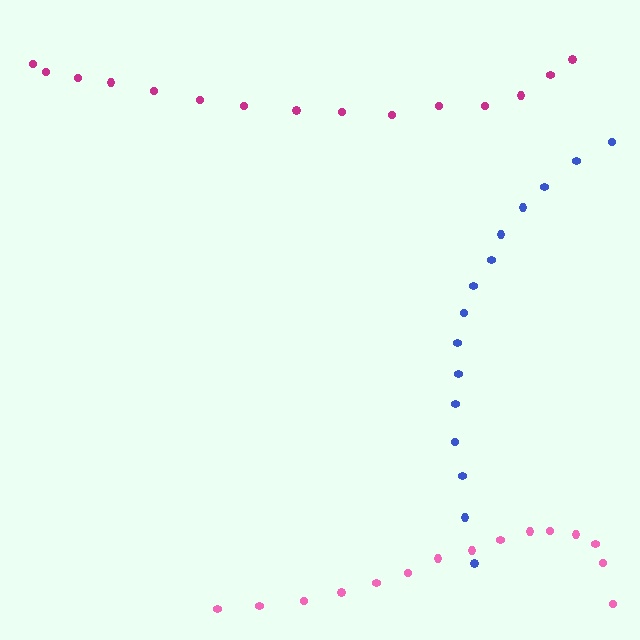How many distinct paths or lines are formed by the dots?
There are 3 distinct paths.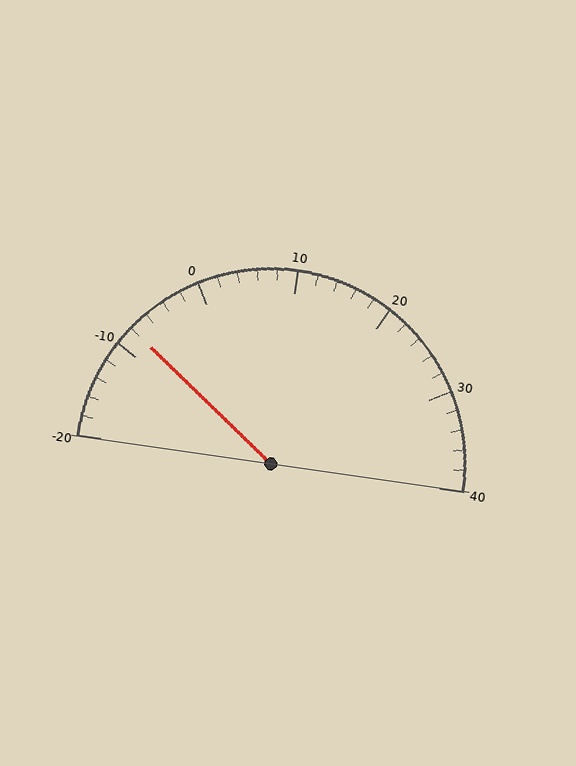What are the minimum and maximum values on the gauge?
The gauge ranges from -20 to 40.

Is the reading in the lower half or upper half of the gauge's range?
The reading is in the lower half of the range (-20 to 40).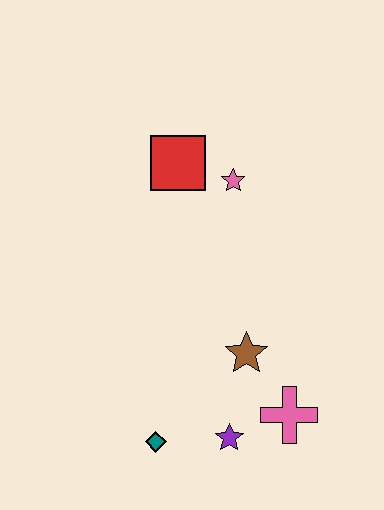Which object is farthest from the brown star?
The red square is farthest from the brown star.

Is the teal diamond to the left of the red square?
Yes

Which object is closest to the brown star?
The pink cross is closest to the brown star.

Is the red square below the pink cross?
No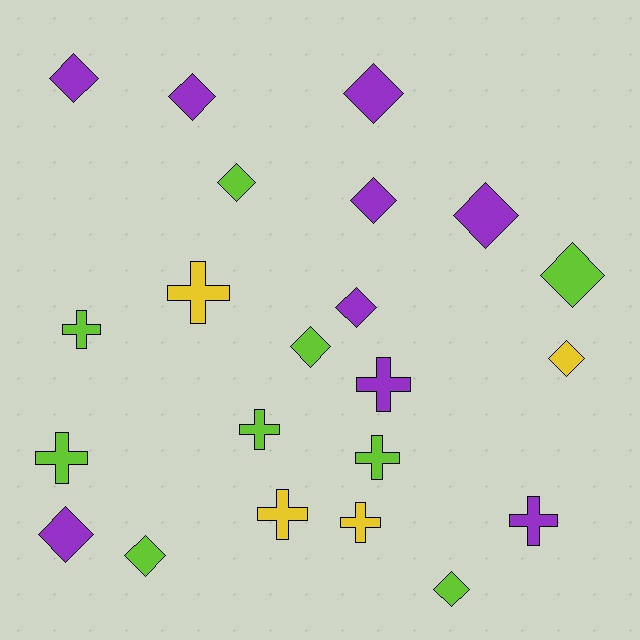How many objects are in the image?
There are 22 objects.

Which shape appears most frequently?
Diamond, with 13 objects.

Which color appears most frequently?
Lime, with 9 objects.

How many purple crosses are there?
There are 2 purple crosses.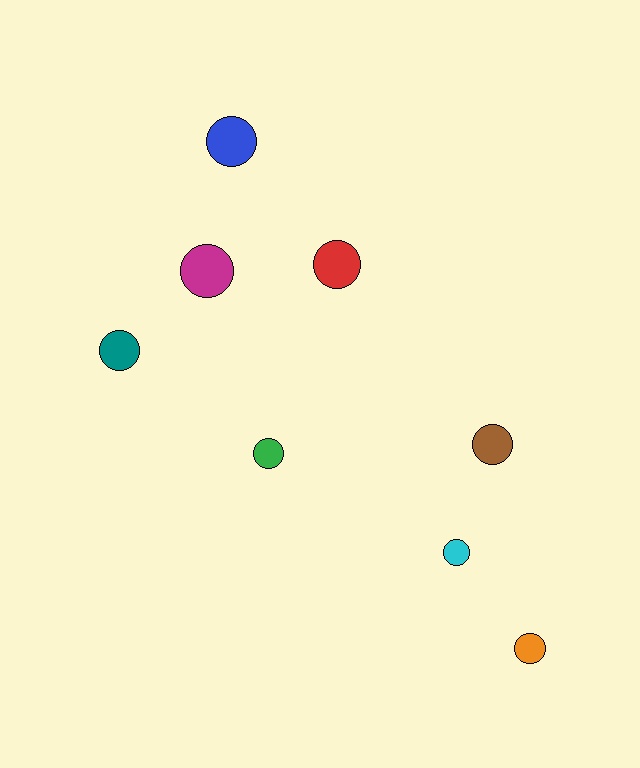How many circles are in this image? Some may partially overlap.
There are 8 circles.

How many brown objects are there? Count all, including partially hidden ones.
There is 1 brown object.